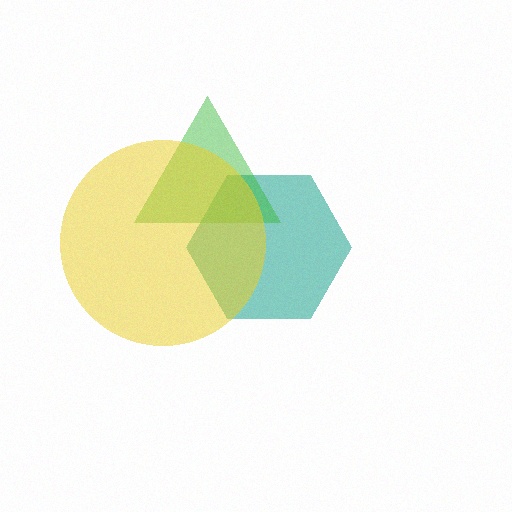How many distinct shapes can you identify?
There are 3 distinct shapes: a teal hexagon, a green triangle, a yellow circle.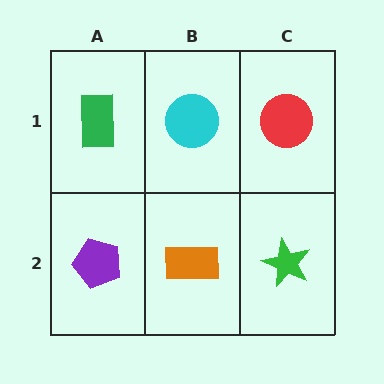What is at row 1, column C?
A red circle.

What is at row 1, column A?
A green rectangle.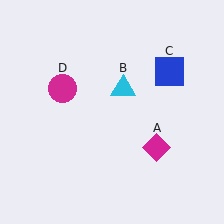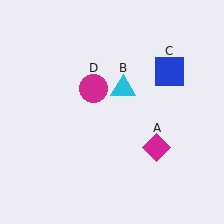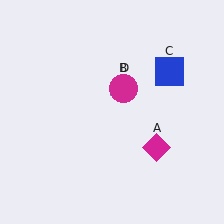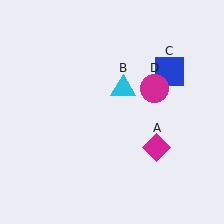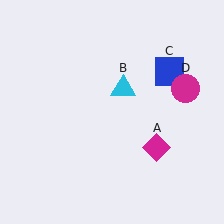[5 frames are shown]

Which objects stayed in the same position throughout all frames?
Magenta diamond (object A) and cyan triangle (object B) and blue square (object C) remained stationary.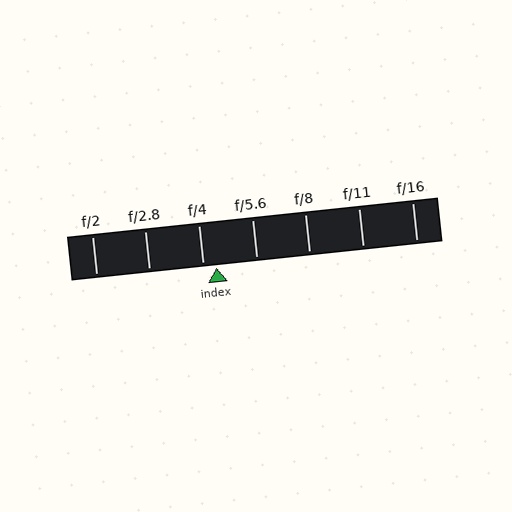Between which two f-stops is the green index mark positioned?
The index mark is between f/4 and f/5.6.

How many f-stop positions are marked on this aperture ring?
There are 7 f-stop positions marked.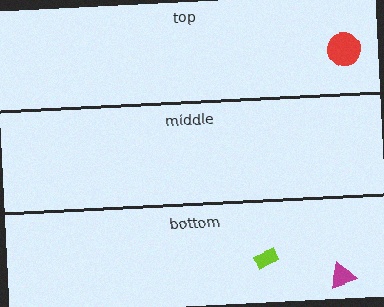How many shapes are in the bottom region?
2.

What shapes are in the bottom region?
The magenta triangle, the lime rectangle.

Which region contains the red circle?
The top region.